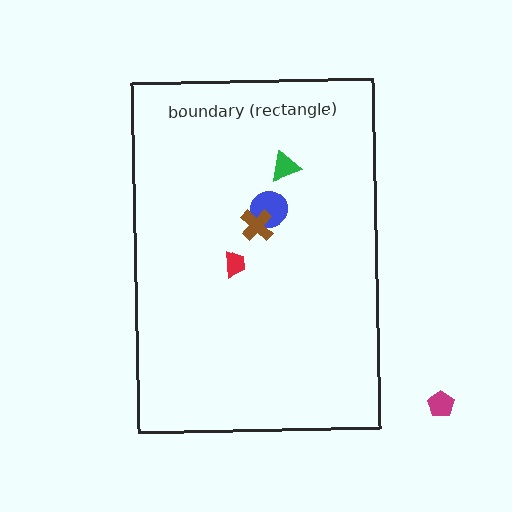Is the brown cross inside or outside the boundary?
Inside.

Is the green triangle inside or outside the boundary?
Inside.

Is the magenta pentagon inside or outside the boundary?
Outside.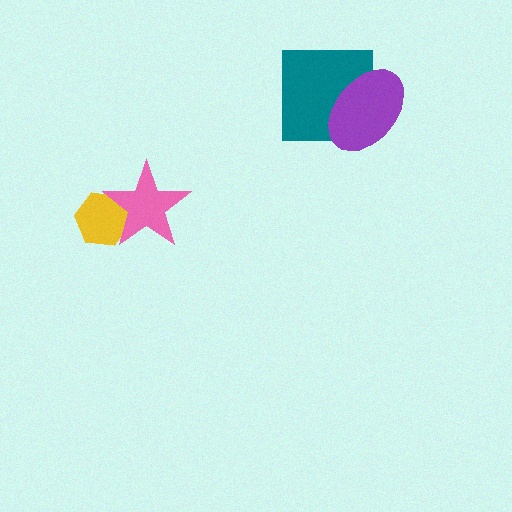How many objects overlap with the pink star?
1 object overlaps with the pink star.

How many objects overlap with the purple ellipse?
1 object overlaps with the purple ellipse.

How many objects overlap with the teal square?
1 object overlaps with the teal square.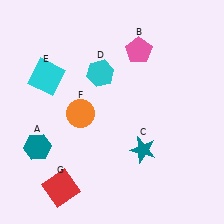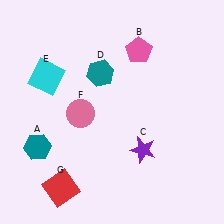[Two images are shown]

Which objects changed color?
C changed from teal to purple. D changed from cyan to teal. F changed from orange to pink.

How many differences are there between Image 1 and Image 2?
There are 3 differences between the two images.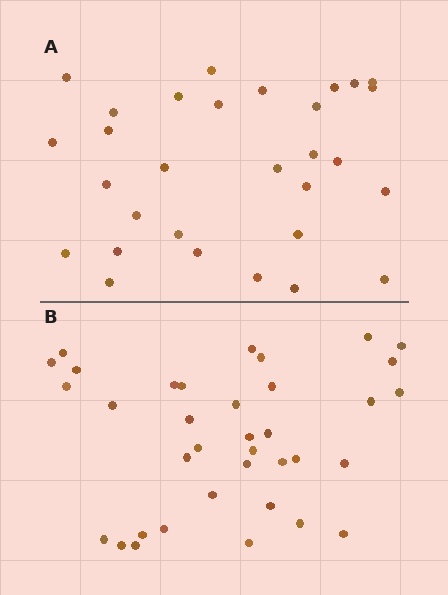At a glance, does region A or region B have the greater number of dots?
Region B (the bottom region) has more dots.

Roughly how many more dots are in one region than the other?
Region B has about 6 more dots than region A.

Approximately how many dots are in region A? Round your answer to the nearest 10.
About 30 dots.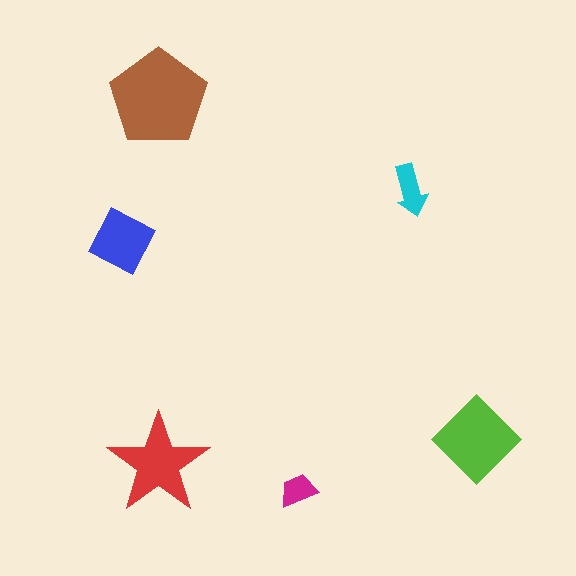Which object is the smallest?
The magenta trapezoid.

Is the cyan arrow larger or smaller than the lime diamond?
Smaller.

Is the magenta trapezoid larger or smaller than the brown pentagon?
Smaller.